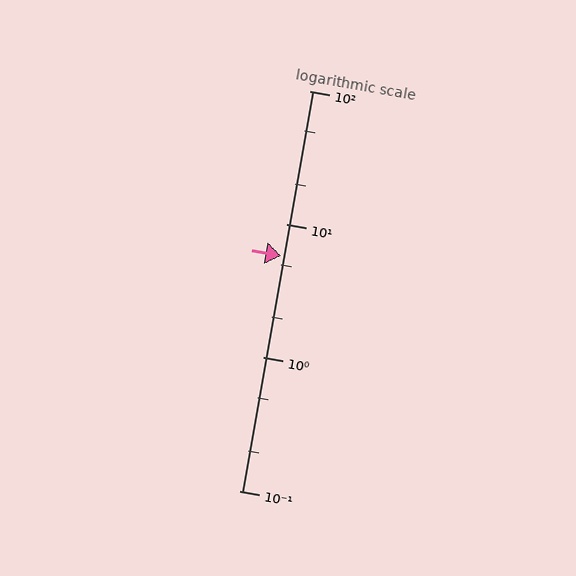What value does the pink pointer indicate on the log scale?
The pointer indicates approximately 5.8.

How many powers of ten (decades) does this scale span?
The scale spans 3 decades, from 0.1 to 100.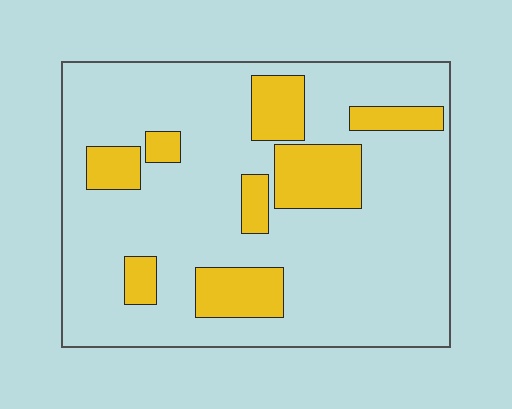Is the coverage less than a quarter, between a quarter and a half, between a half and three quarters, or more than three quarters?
Less than a quarter.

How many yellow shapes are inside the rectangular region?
8.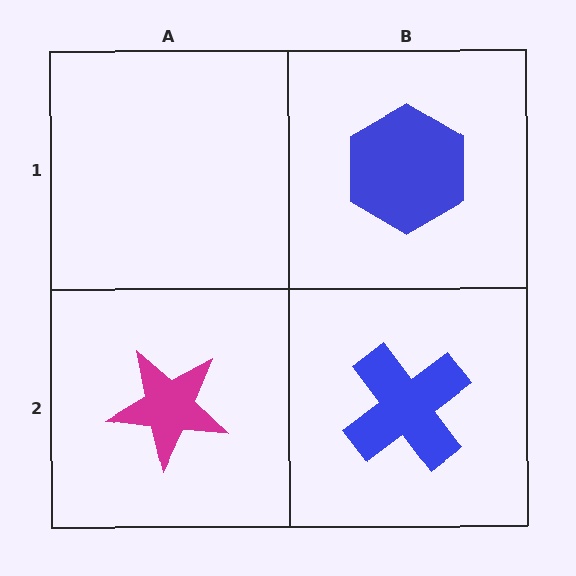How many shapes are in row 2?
2 shapes.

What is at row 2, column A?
A magenta star.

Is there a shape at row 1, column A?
No, that cell is empty.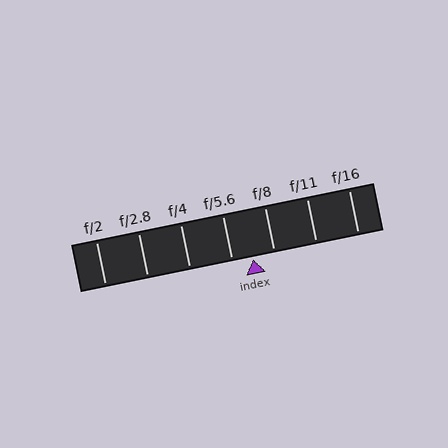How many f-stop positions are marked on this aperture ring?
There are 7 f-stop positions marked.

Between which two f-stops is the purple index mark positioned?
The index mark is between f/5.6 and f/8.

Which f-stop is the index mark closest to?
The index mark is closest to f/5.6.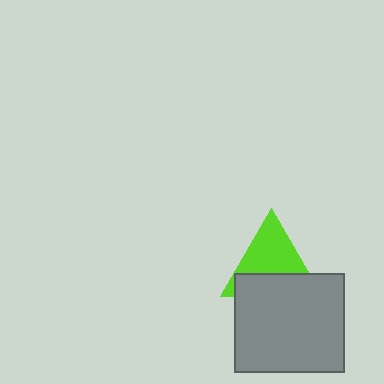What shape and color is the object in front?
The object in front is a gray rectangle.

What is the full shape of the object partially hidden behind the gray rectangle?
The partially hidden object is a lime triangle.